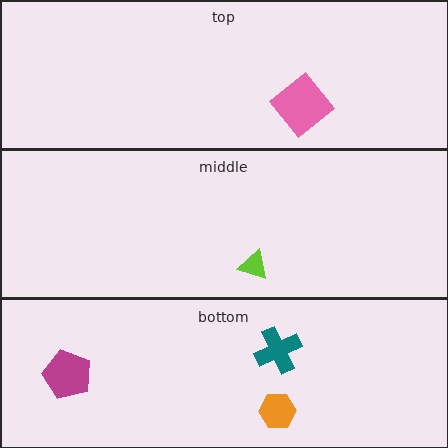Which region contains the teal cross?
The bottom region.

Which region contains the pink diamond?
The top region.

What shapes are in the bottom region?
The magenta pentagon, the teal cross, the orange hexagon.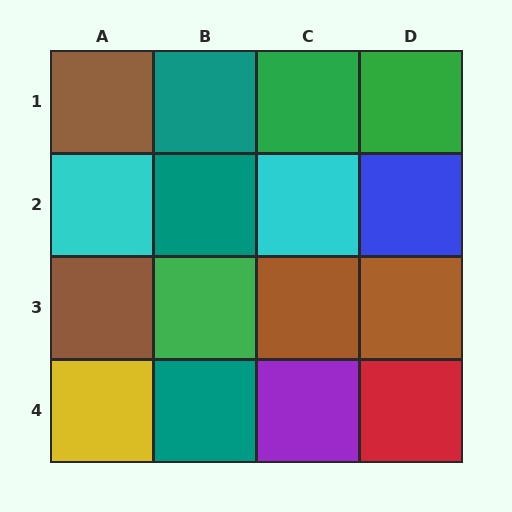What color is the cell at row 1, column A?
Brown.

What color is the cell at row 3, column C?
Brown.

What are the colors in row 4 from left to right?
Yellow, teal, purple, red.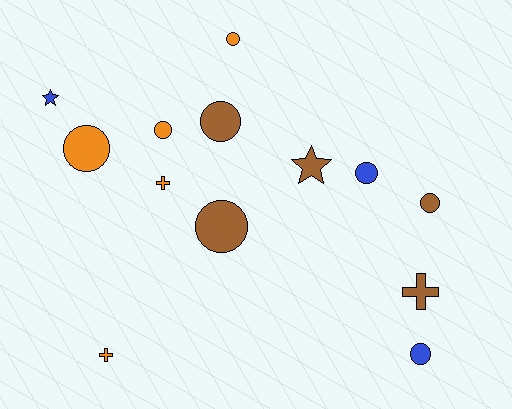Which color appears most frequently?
Orange, with 5 objects.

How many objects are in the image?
There are 13 objects.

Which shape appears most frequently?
Circle, with 8 objects.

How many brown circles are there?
There are 3 brown circles.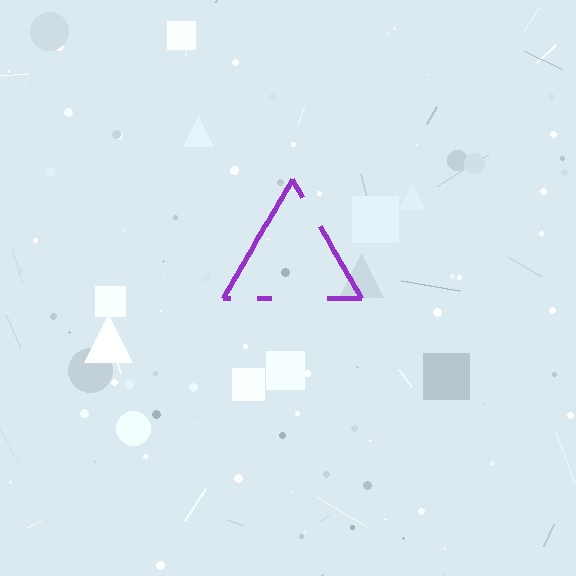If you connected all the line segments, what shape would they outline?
They would outline a triangle.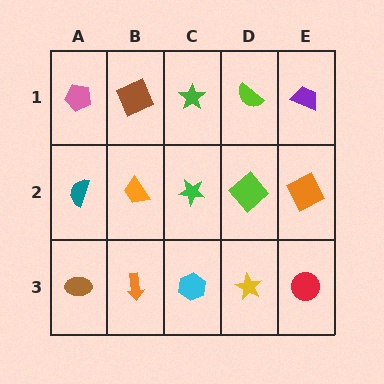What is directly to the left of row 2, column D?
A green star.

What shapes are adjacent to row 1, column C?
A green star (row 2, column C), a brown square (row 1, column B), a lime semicircle (row 1, column D).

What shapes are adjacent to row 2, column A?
A pink pentagon (row 1, column A), a brown ellipse (row 3, column A), an orange trapezoid (row 2, column B).